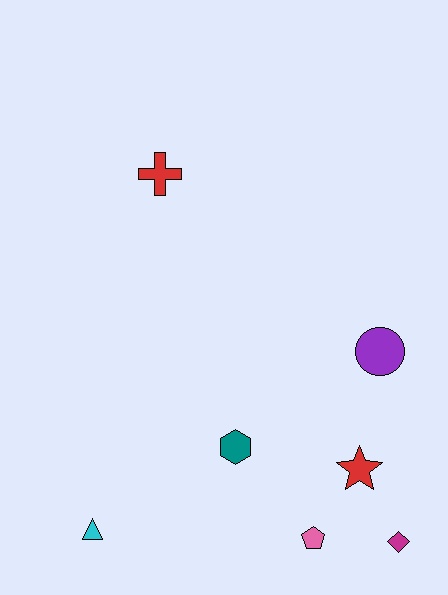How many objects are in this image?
There are 7 objects.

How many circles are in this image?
There is 1 circle.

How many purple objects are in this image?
There is 1 purple object.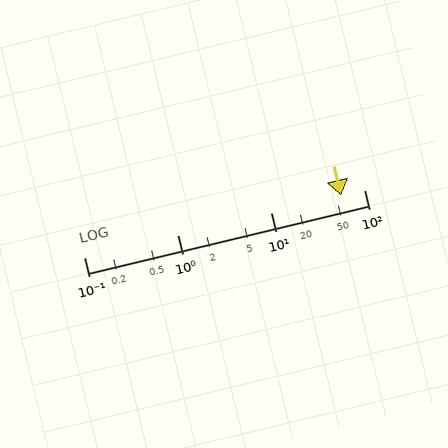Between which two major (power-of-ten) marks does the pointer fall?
The pointer is between 10 and 100.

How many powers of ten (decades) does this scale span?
The scale spans 3 decades, from 0.1 to 100.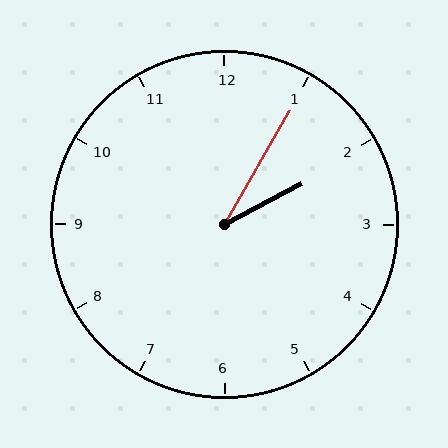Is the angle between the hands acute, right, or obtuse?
It is acute.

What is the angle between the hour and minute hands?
Approximately 32 degrees.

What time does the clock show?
2:05.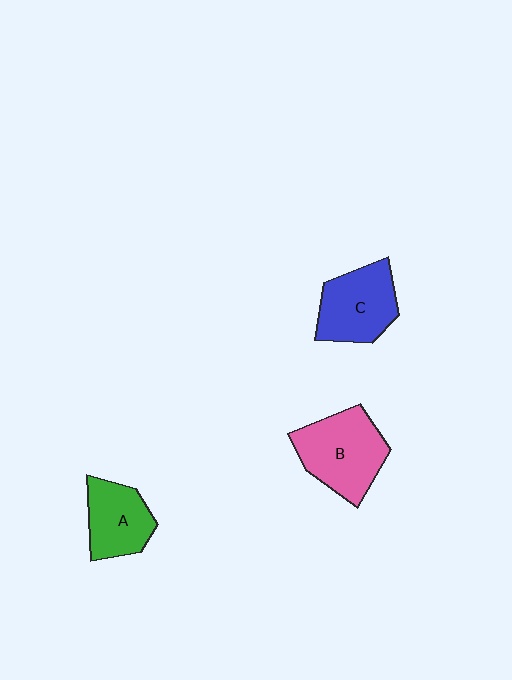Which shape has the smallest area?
Shape A (green).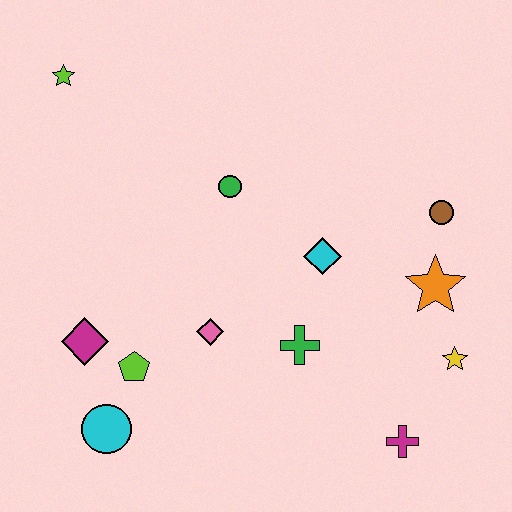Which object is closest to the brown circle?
The orange star is closest to the brown circle.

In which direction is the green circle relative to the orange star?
The green circle is to the left of the orange star.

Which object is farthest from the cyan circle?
The brown circle is farthest from the cyan circle.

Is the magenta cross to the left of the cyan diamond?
No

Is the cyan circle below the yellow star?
Yes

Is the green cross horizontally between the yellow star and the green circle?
Yes